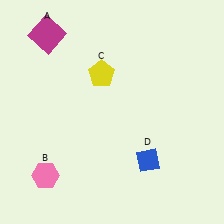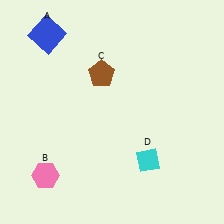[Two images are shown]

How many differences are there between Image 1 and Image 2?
There are 3 differences between the two images.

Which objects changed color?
A changed from magenta to blue. C changed from yellow to brown. D changed from blue to cyan.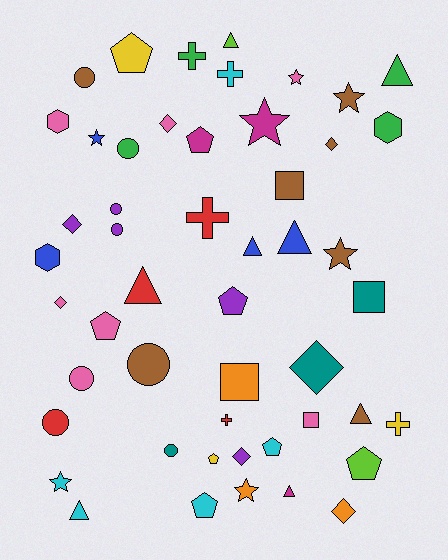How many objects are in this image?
There are 50 objects.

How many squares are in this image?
There are 4 squares.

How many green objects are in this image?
There are 4 green objects.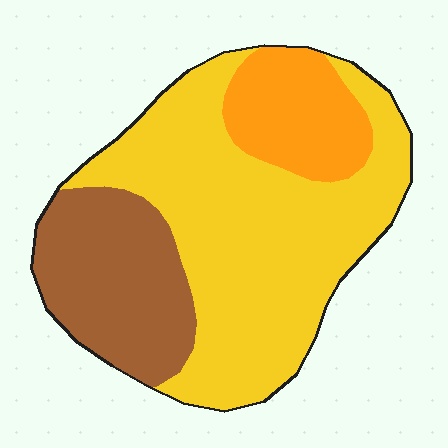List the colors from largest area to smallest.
From largest to smallest: yellow, brown, orange.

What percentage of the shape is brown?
Brown covers 25% of the shape.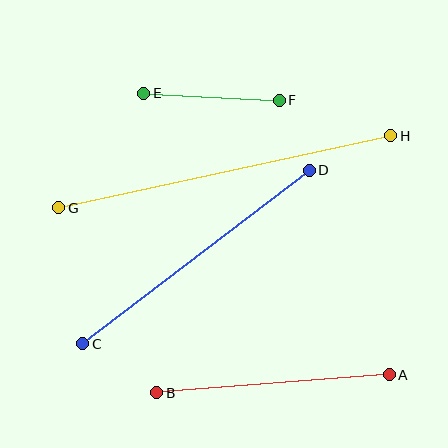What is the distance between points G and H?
The distance is approximately 339 pixels.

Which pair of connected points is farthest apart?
Points G and H are farthest apart.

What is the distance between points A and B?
The distance is approximately 233 pixels.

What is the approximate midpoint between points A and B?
The midpoint is at approximately (273, 384) pixels.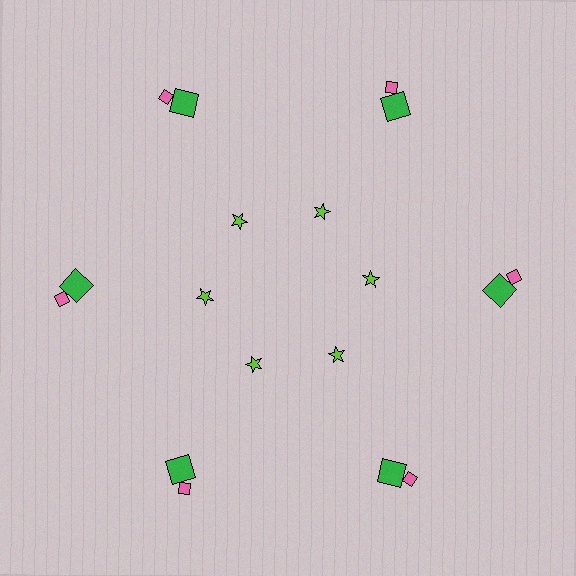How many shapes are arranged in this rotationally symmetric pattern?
There are 18 shapes, arranged in 6 groups of 3.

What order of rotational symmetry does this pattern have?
This pattern has 6-fold rotational symmetry.